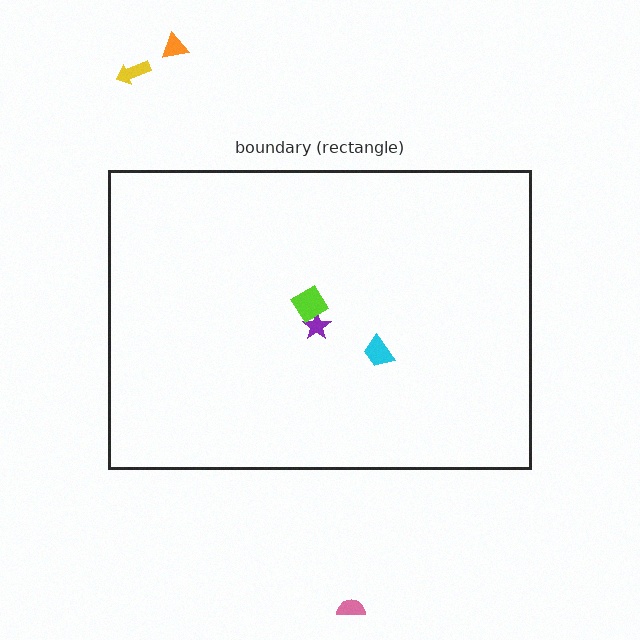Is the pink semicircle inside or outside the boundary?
Outside.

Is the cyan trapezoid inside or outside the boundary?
Inside.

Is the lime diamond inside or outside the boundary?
Inside.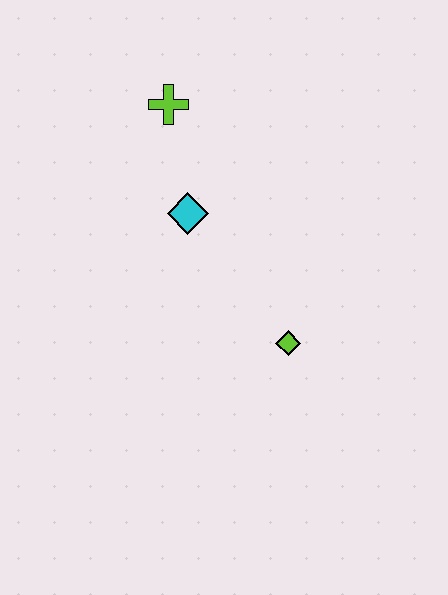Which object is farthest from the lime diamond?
The lime cross is farthest from the lime diamond.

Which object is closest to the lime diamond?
The cyan diamond is closest to the lime diamond.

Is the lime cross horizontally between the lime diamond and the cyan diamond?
No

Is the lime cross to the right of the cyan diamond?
No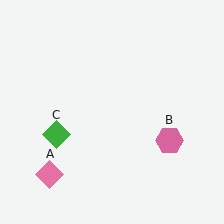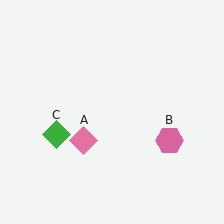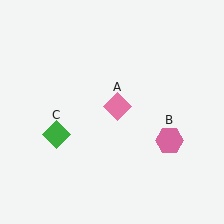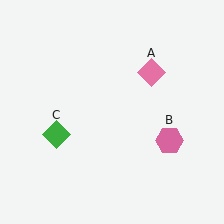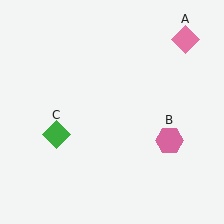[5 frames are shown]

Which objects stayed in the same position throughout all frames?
Pink hexagon (object B) and green diamond (object C) remained stationary.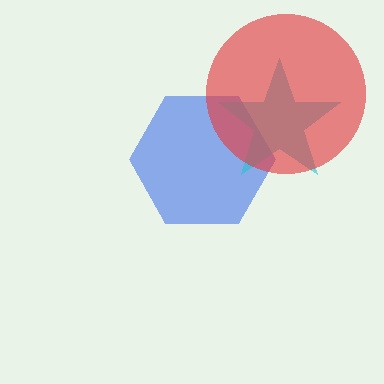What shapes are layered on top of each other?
The layered shapes are: a blue hexagon, a cyan star, a red circle.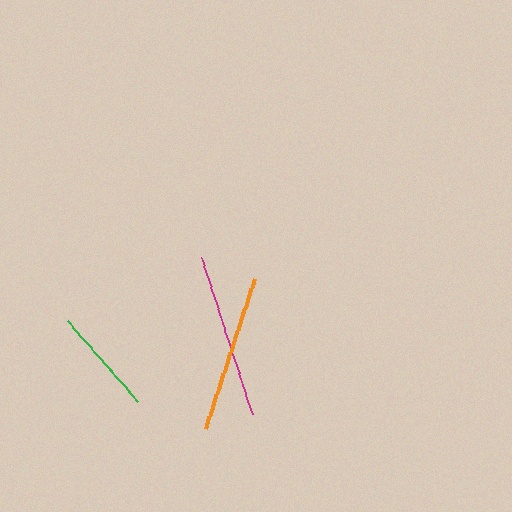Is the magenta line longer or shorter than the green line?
The magenta line is longer than the green line.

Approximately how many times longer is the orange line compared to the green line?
The orange line is approximately 1.5 times the length of the green line.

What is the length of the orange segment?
The orange segment is approximately 157 pixels long.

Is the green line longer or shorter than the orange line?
The orange line is longer than the green line.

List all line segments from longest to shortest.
From longest to shortest: magenta, orange, green.